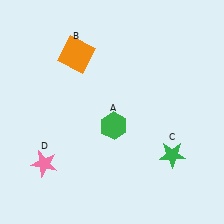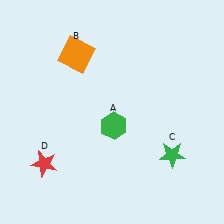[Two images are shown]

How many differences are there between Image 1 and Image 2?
There is 1 difference between the two images.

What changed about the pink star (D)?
In Image 1, D is pink. In Image 2, it changed to red.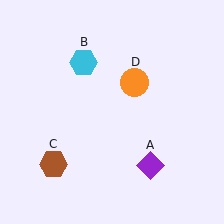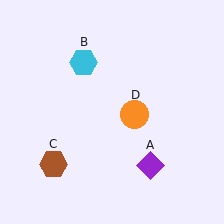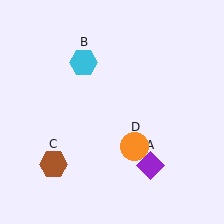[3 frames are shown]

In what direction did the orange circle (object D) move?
The orange circle (object D) moved down.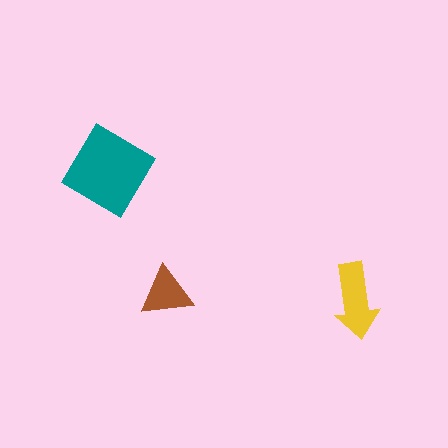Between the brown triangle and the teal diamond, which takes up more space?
The teal diamond.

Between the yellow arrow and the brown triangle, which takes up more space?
The yellow arrow.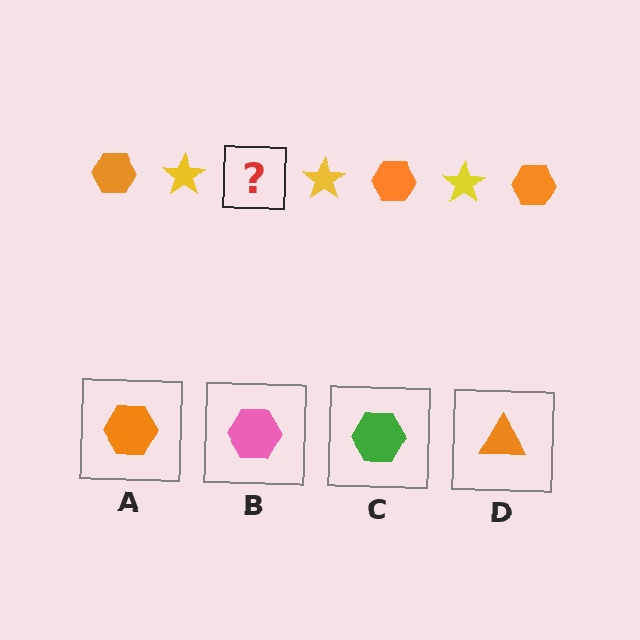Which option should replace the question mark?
Option A.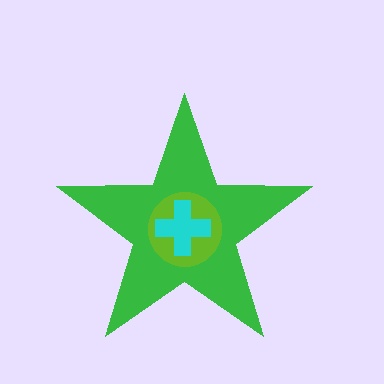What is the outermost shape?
The green star.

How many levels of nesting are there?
3.